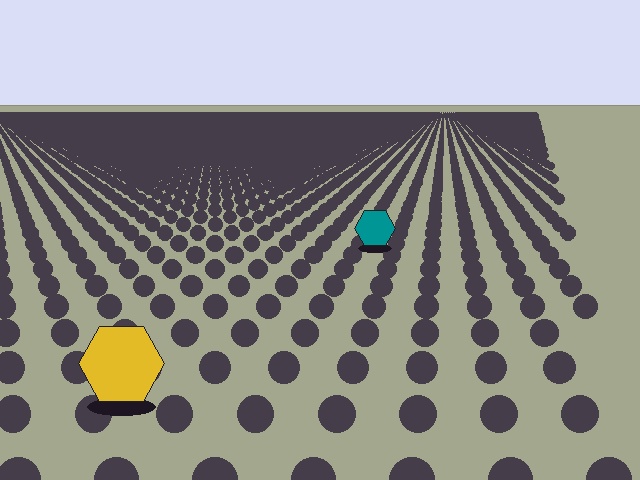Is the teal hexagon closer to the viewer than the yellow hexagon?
No. The yellow hexagon is closer — you can tell from the texture gradient: the ground texture is coarser near it.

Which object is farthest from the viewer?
The teal hexagon is farthest from the viewer. It appears smaller and the ground texture around it is denser.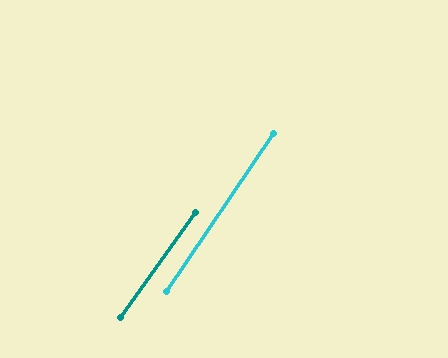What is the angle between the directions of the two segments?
Approximately 2 degrees.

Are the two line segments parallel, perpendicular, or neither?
Parallel — their directions differ by only 1.5°.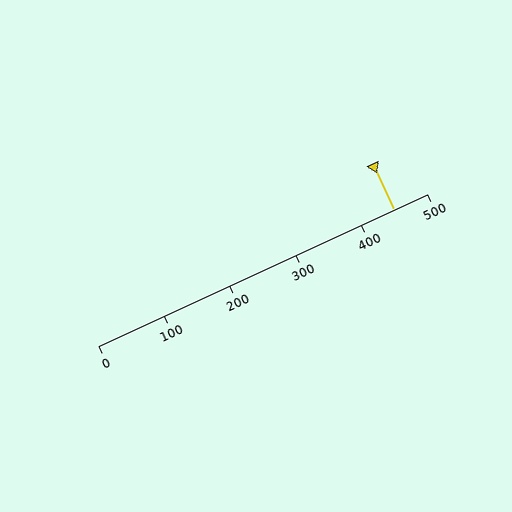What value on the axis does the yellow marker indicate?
The marker indicates approximately 450.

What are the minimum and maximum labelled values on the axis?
The axis runs from 0 to 500.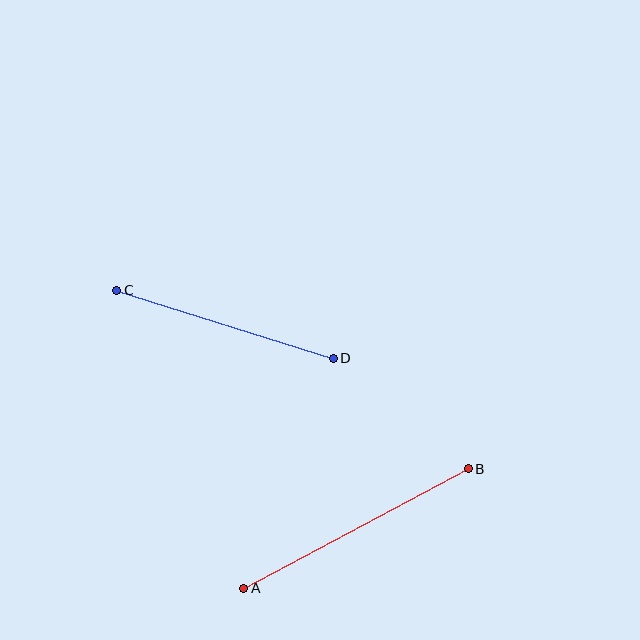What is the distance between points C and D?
The distance is approximately 227 pixels.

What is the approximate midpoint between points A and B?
The midpoint is at approximately (356, 528) pixels.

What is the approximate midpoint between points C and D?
The midpoint is at approximately (225, 324) pixels.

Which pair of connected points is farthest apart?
Points A and B are farthest apart.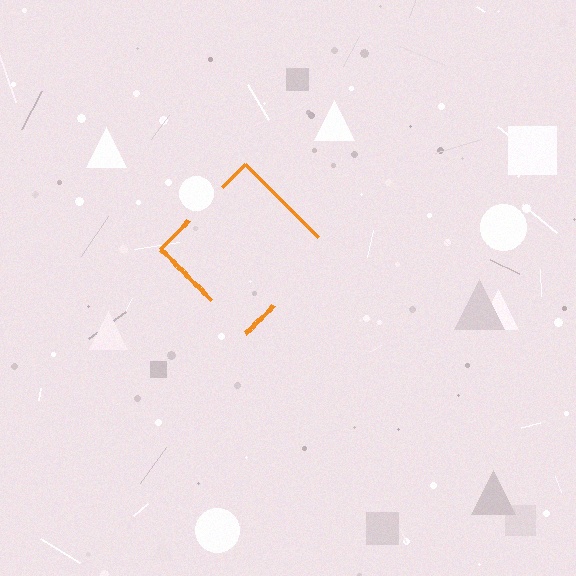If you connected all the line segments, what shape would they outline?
They would outline a diamond.